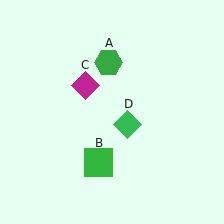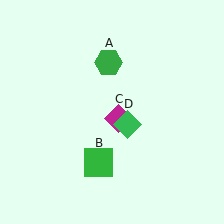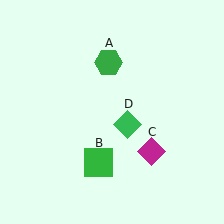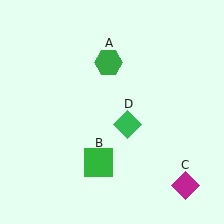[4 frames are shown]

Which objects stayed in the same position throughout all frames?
Green hexagon (object A) and green square (object B) and green diamond (object D) remained stationary.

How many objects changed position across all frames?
1 object changed position: magenta diamond (object C).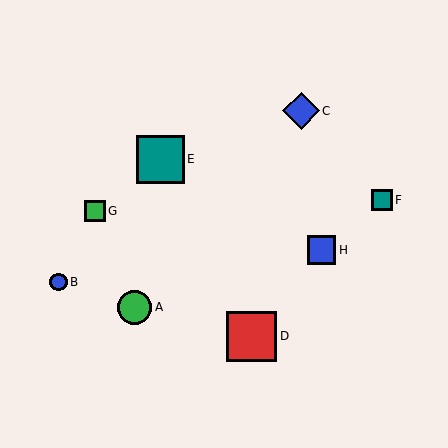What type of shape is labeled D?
Shape D is a red square.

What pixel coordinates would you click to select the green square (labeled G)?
Click at (95, 211) to select the green square G.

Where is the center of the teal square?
The center of the teal square is at (382, 200).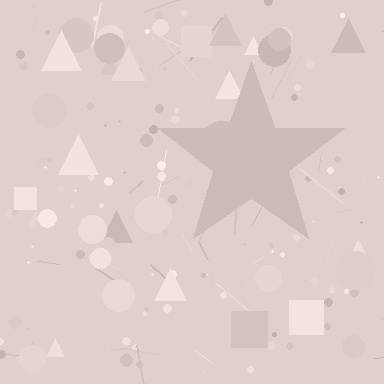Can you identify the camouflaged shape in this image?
The camouflaged shape is a star.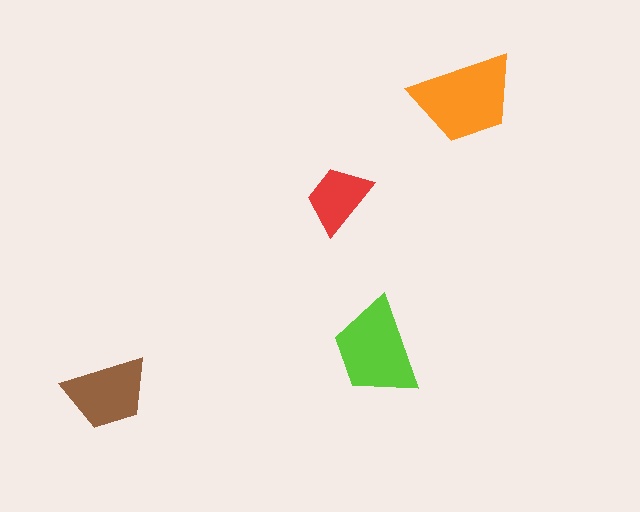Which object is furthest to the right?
The orange trapezoid is rightmost.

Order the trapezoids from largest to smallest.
the orange one, the lime one, the brown one, the red one.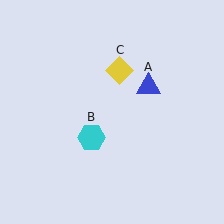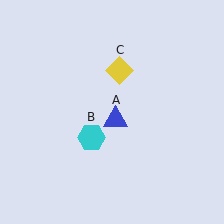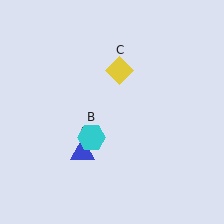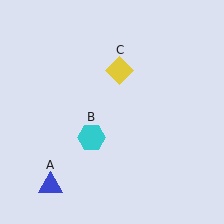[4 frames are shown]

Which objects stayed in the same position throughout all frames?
Cyan hexagon (object B) and yellow diamond (object C) remained stationary.